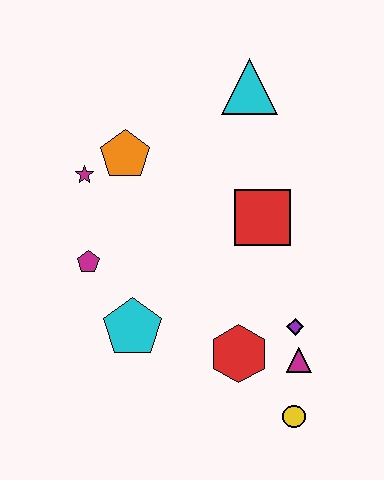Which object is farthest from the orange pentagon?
The yellow circle is farthest from the orange pentagon.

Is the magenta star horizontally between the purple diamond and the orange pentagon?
No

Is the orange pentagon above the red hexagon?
Yes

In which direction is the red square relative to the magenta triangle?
The red square is above the magenta triangle.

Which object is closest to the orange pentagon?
The magenta star is closest to the orange pentagon.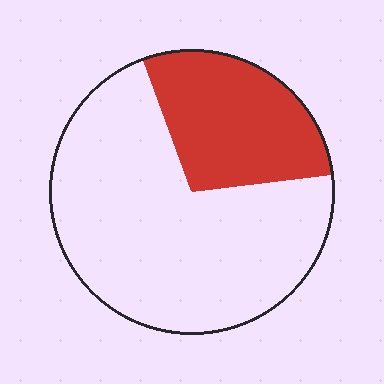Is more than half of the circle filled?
No.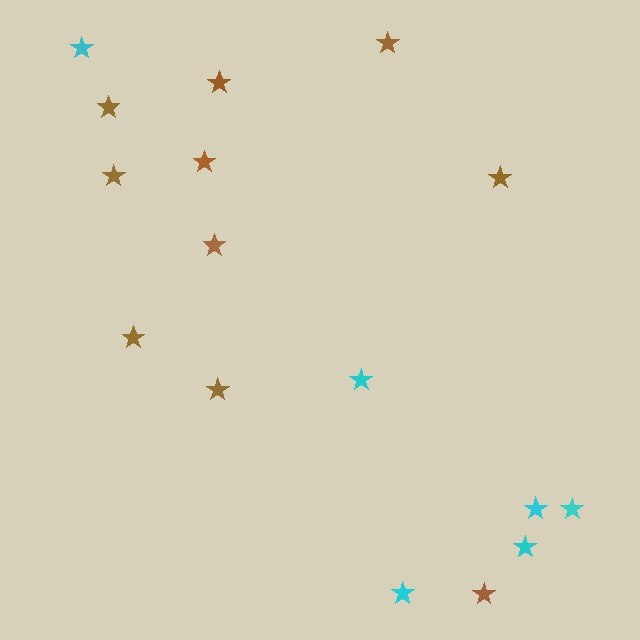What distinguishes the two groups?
There are 2 groups: one group of brown stars (10) and one group of cyan stars (6).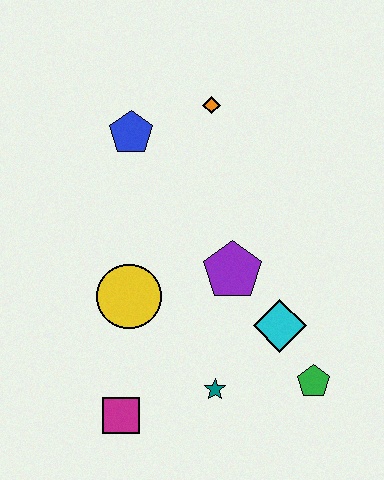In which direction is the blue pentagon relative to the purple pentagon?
The blue pentagon is above the purple pentagon.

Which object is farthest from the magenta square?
The orange diamond is farthest from the magenta square.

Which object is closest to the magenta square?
The teal star is closest to the magenta square.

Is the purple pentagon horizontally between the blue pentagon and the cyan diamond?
Yes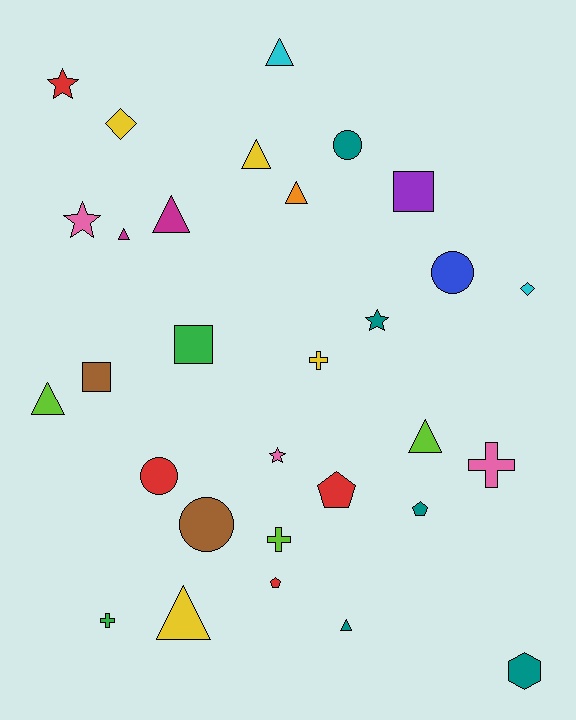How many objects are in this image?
There are 30 objects.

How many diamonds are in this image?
There are 2 diamonds.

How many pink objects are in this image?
There are 3 pink objects.